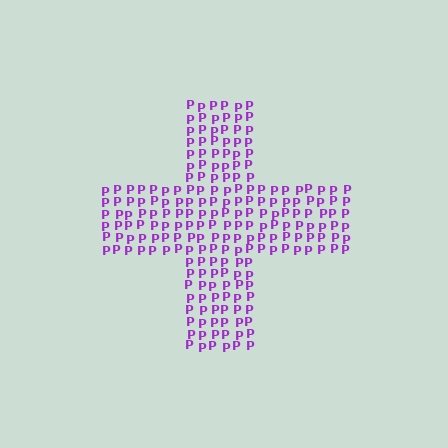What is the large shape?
The large shape is a cross.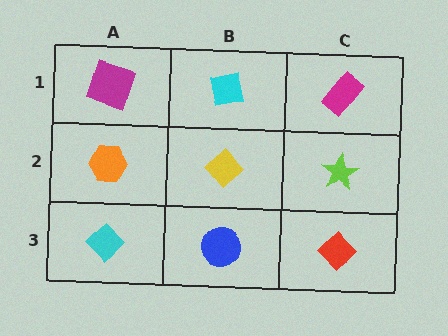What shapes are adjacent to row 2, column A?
A magenta square (row 1, column A), a cyan diamond (row 3, column A), a yellow diamond (row 2, column B).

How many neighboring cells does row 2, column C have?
3.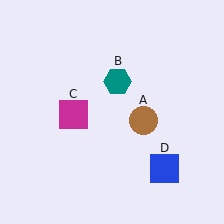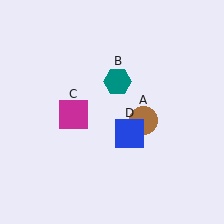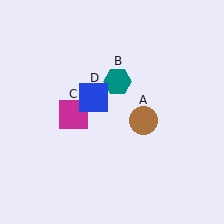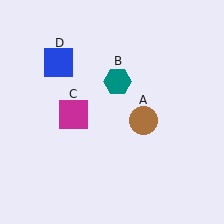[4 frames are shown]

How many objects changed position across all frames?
1 object changed position: blue square (object D).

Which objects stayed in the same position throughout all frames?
Brown circle (object A) and teal hexagon (object B) and magenta square (object C) remained stationary.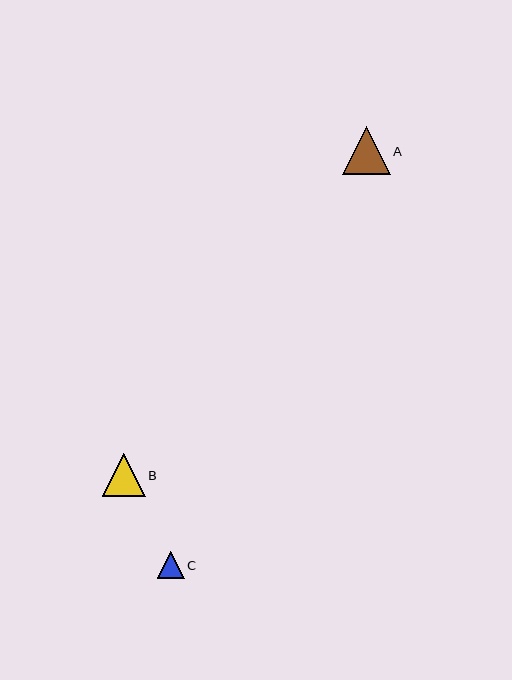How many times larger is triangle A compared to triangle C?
Triangle A is approximately 1.8 times the size of triangle C.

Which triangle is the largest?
Triangle A is the largest with a size of approximately 48 pixels.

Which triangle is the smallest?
Triangle C is the smallest with a size of approximately 27 pixels.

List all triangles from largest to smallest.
From largest to smallest: A, B, C.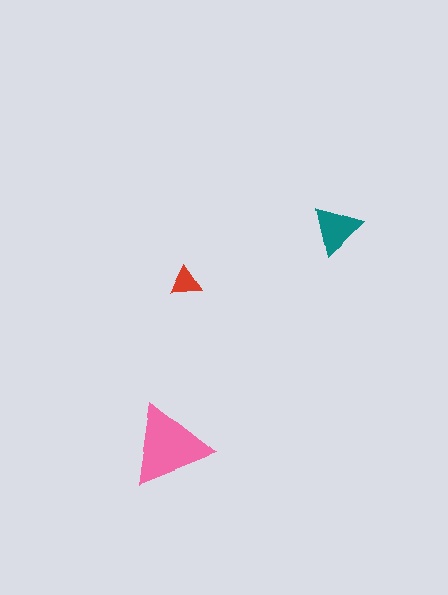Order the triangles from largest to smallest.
the pink one, the teal one, the red one.